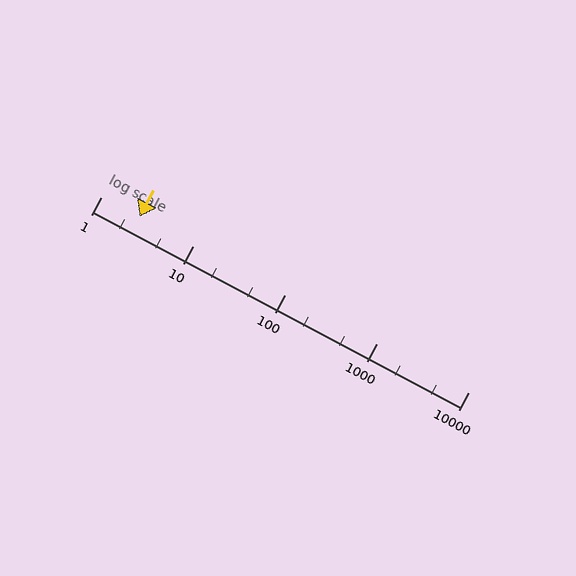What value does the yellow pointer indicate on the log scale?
The pointer indicates approximately 2.6.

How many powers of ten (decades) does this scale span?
The scale spans 4 decades, from 1 to 10000.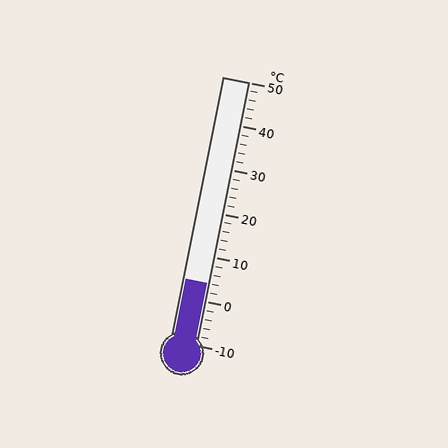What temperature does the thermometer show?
The thermometer shows approximately 4°C.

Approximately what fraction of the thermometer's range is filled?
The thermometer is filled to approximately 25% of its range.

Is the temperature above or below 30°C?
The temperature is below 30°C.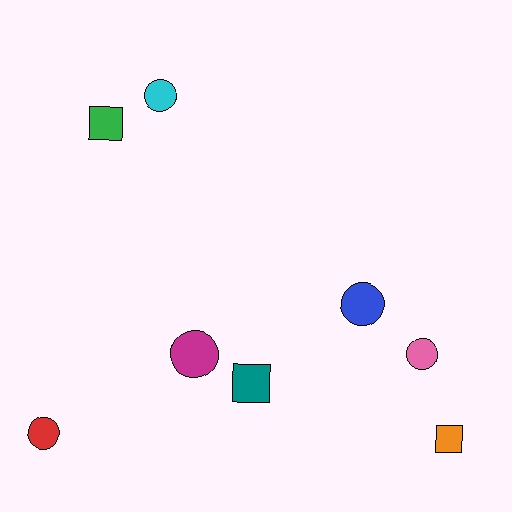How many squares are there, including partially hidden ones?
There are 3 squares.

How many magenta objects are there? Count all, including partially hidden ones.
There is 1 magenta object.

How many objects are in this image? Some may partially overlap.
There are 8 objects.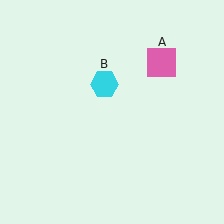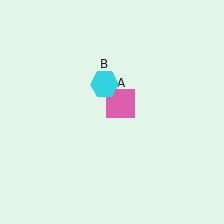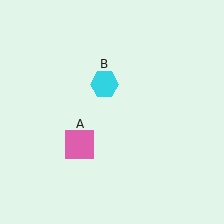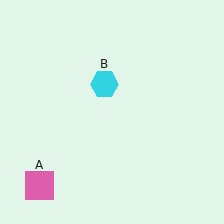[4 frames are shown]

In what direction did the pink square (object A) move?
The pink square (object A) moved down and to the left.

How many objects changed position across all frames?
1 object changed position: pink square (object A).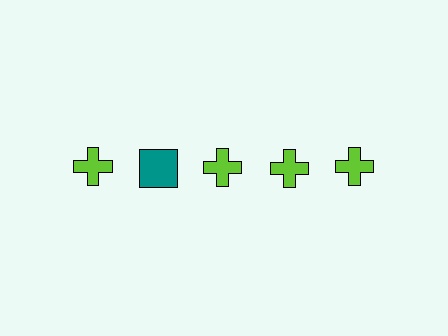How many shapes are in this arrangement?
There are 5 shapes arranged in a grid pattern.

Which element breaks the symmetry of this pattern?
The teal square in the top row, second from left column breaks the symmetry. All other shapes are lime crosses.